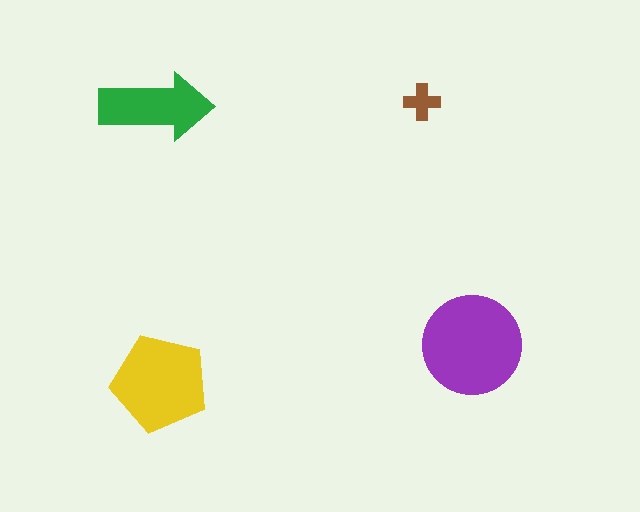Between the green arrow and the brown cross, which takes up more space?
The green arrow.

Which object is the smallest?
The brown cross.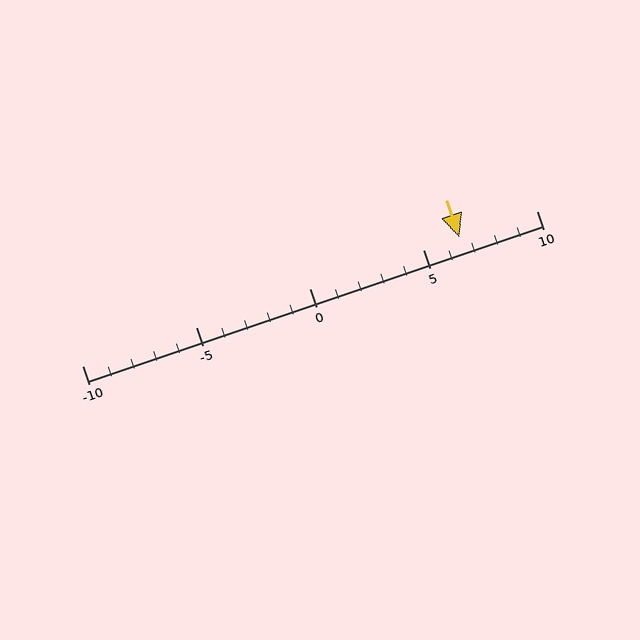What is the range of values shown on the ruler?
The ruler shows values from -10 to 10.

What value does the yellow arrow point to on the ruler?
The yellow arrow points to approximately 7.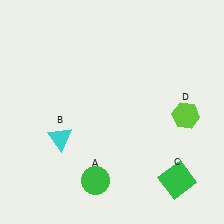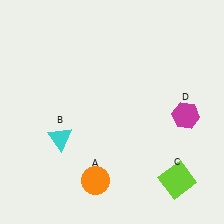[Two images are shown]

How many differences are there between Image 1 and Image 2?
There are 3 differences between the two images.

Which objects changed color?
A changed from green to orange. C changed from green to lime. D changed from lime to magenta.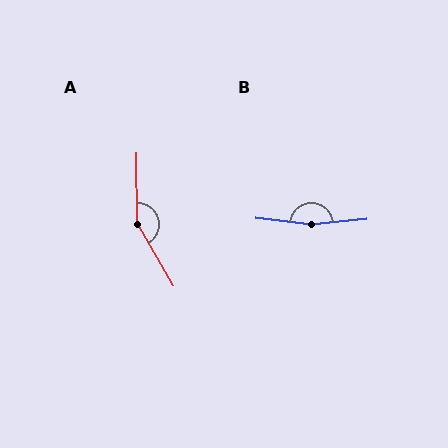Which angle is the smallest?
A, at approximately 150 degrees.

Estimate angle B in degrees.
Approximately 167 degrees.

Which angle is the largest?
B, at approximately 167 degrees.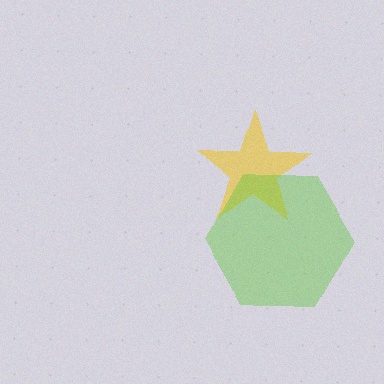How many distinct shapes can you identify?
There are 2 distinct shapes: a yellow star, a lime hexagon.